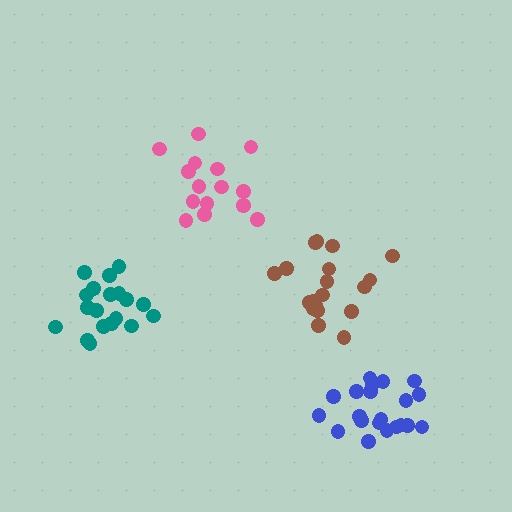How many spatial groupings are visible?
There are 4 spatial groupings.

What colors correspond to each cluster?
The clusters are colored: pink, teal, brown, blue.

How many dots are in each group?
Group 1: 16 dots, Group 2: 19 dots, Group 3: 19 dots, Group 4: 21 dots (75 total).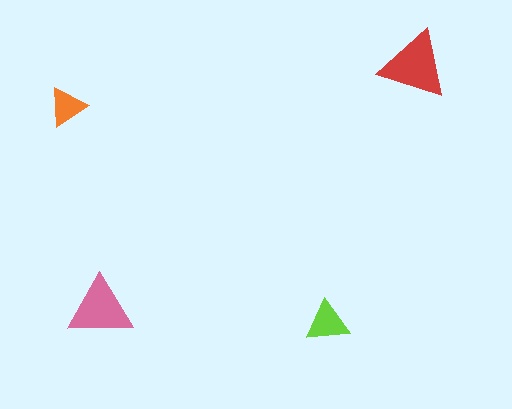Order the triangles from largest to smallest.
the red one, the pink one, the lime one, the orange one.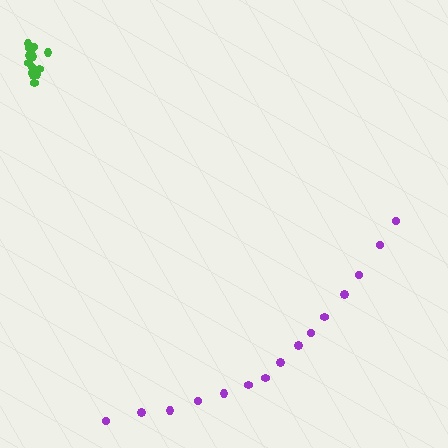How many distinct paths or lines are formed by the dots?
There are 2 distinct paths.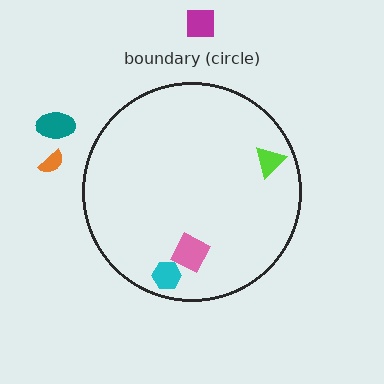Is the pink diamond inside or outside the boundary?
Inside.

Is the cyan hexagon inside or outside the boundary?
Inside.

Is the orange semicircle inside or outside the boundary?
Outside.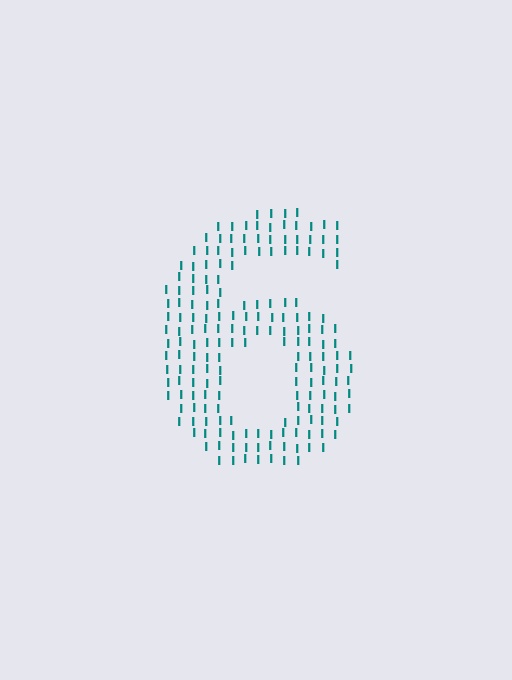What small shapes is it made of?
It is made of small letter I's.